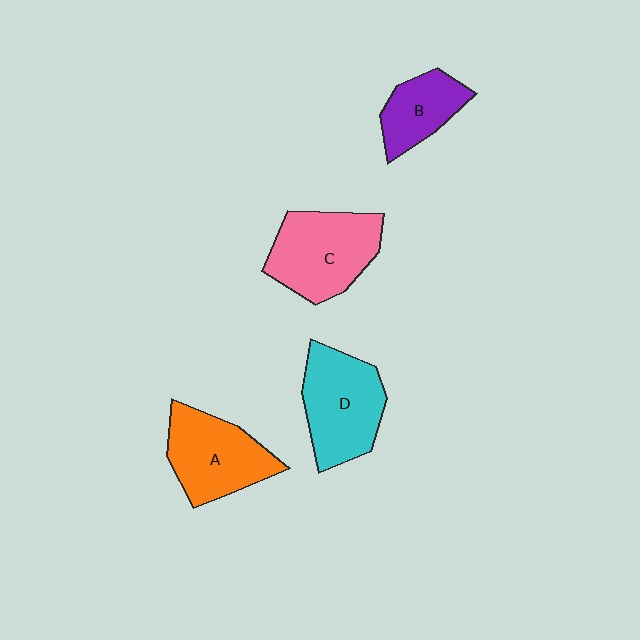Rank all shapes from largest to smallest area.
From largest to smallest: C (pink), D (cyan), A (orange), B (purple).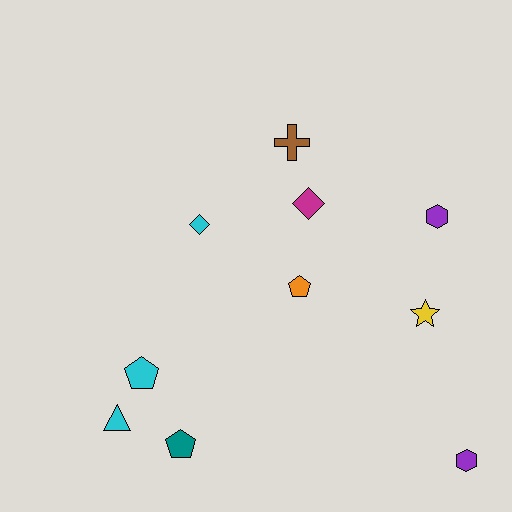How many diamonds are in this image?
There are 2 diamonds.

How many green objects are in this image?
There are no green objects.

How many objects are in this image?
There are 10 objects.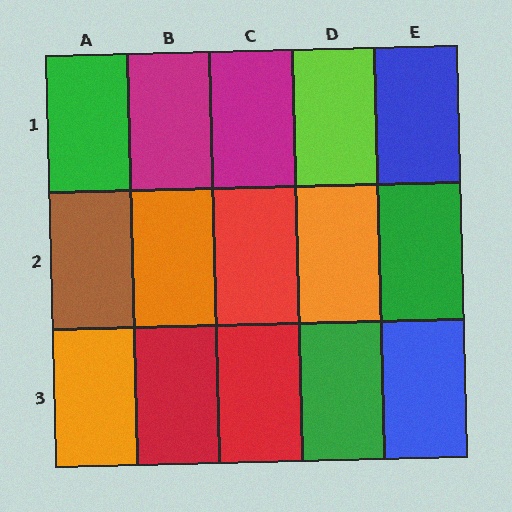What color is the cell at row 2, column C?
Red.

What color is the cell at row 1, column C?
Magenta.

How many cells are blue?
2 cells are blue.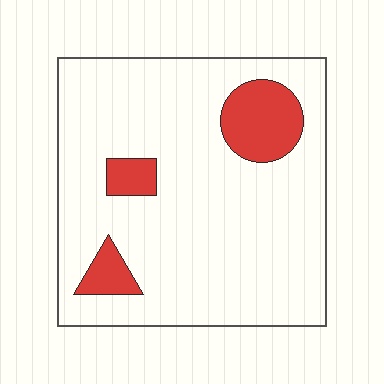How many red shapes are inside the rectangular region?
3.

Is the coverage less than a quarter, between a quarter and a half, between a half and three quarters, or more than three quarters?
Less than a quarter.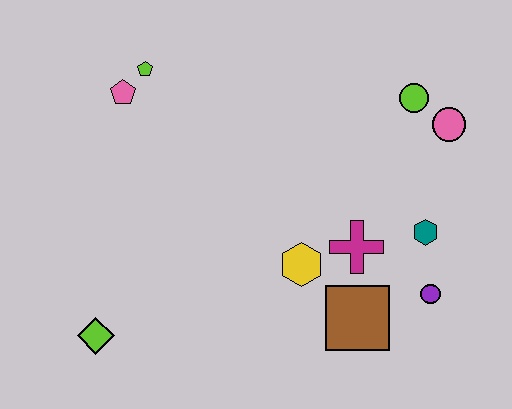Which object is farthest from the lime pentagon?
The purple circle is farthest from the lime pentagon.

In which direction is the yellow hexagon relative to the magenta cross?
The yellow hexagon is to the left of the magenta cross.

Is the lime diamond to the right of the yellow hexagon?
No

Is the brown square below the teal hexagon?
Yes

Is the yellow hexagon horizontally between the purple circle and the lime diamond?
Yes